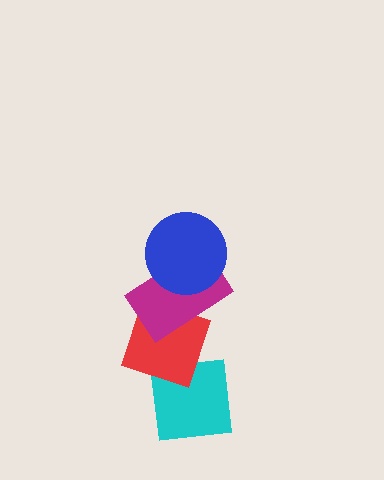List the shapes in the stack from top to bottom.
From top to bottom: the blue circle, the magenta rectangle, the red diamond, the cyan square.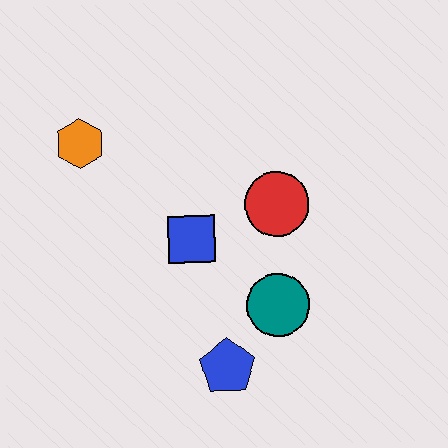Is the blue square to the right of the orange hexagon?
Yes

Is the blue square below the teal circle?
No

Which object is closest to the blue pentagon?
The teal circle is closest to the blue pentagon.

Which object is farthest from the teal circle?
The orange hexagon is farthest from the teal circle.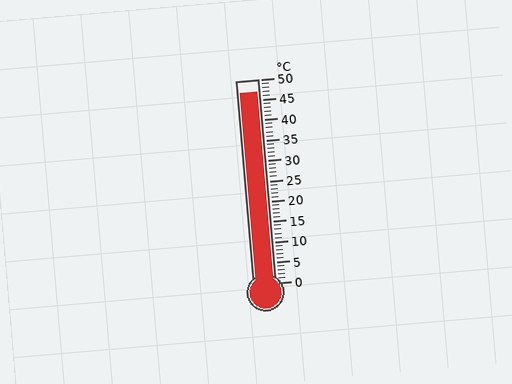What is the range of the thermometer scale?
The thermometer scale ranges from 0°C to 50°C.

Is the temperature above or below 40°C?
The temperature is above 40°C.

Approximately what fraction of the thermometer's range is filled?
The thermometer is filled to approximately 95% of its range.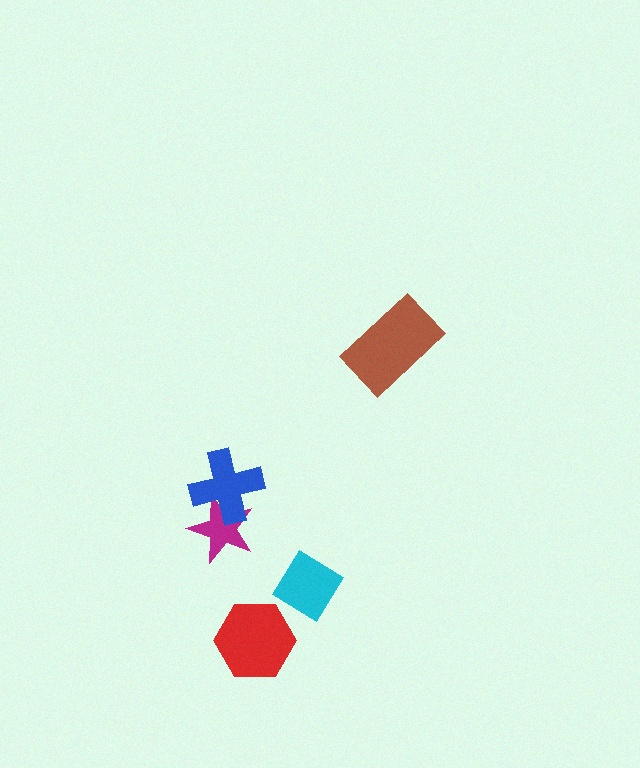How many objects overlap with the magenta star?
1 object overlaps with the magenta star.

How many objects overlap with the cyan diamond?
0 objects overlap with the cyan diamond.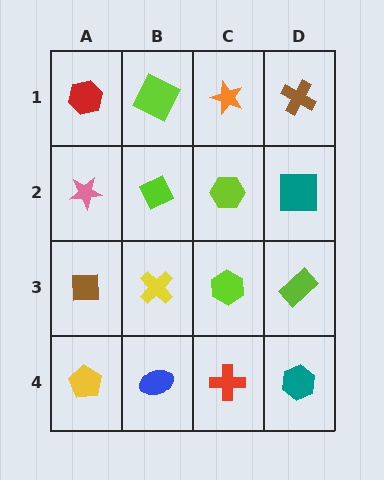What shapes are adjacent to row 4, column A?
A brown square (row 3, column A), a blue ellipse (row 4, column B).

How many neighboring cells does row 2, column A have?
3.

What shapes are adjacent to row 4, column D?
A lime rectangle (row 3, column D), a red cross (row 4, column C).